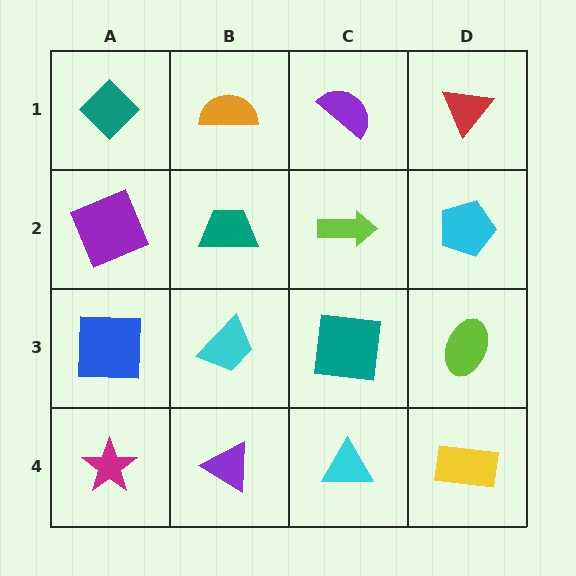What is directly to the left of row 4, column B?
A magenta star.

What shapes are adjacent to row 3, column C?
A lime arrow (row 2, column C), a cyan triangle (row 4, column C), a cyan trapezoid (row 3, column B), a lime ellipse (row 3, column D).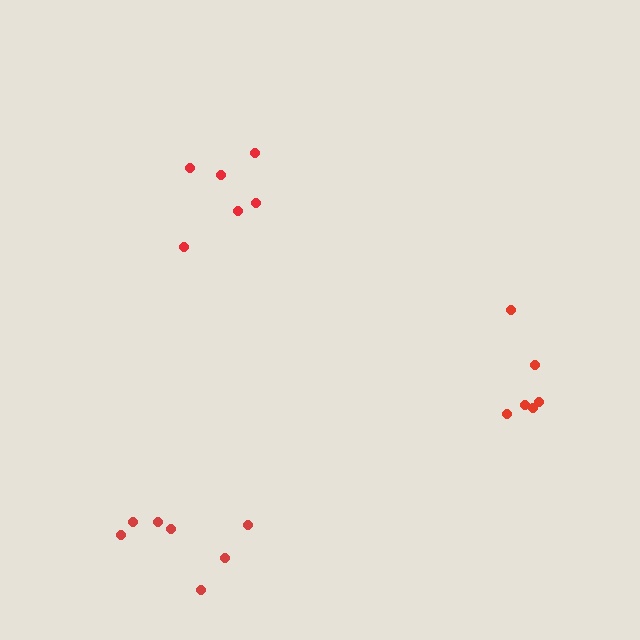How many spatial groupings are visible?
There are 3 spatial groupings.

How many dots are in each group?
Group 1: 7 dots, Group 2: 6 dots, Group 3: 6 dots (19 total).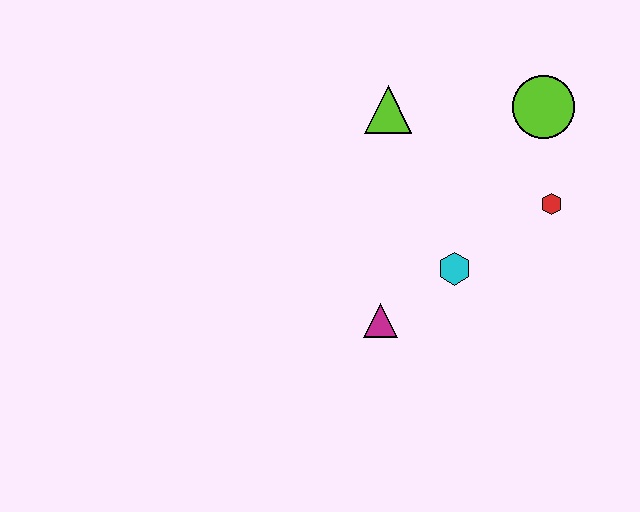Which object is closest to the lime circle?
The red hexagon is closest to the lime circle.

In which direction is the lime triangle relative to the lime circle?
The lime triangle is to the left of the lime circle.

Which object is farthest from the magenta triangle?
The lime circle is farthest from the magenta triangle.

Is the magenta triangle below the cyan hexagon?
Yes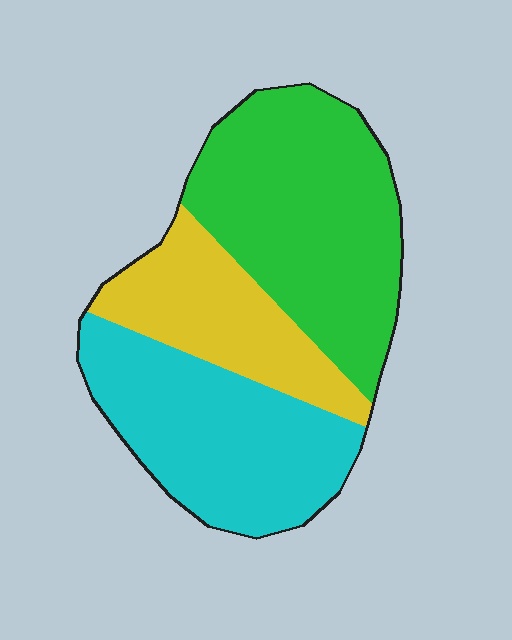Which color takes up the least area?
Yellow, at roughly 25%.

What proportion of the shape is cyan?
Cyan covers about 35% of the shape.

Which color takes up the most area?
Green, at roughly 40%.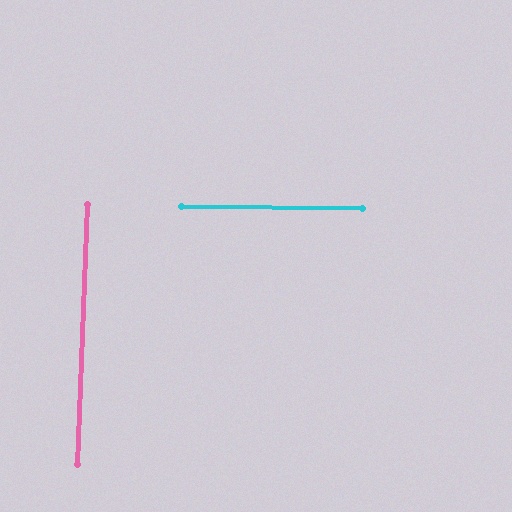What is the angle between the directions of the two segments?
Approximately 88 degrees.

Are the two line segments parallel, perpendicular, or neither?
Perpendicular — they meet at approximately 88°.